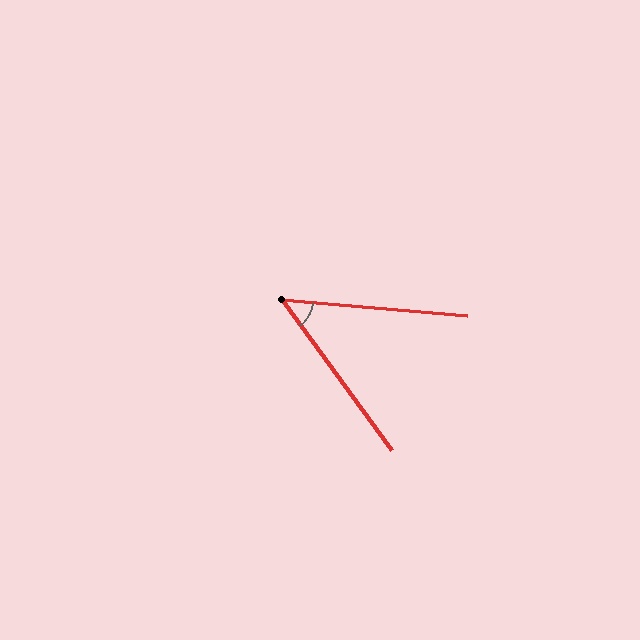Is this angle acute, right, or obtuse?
It is acute.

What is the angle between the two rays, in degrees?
Approximately 49 degrees.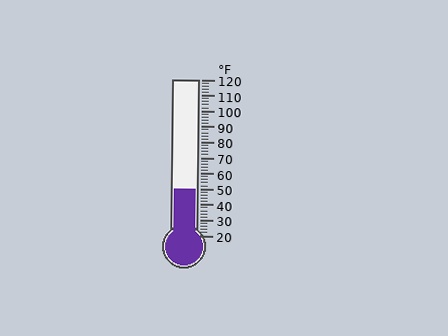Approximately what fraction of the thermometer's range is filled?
The thermometer is filled to approximately 30% of its range.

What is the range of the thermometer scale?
The thermometer scale ranges from 20°F to 120°F.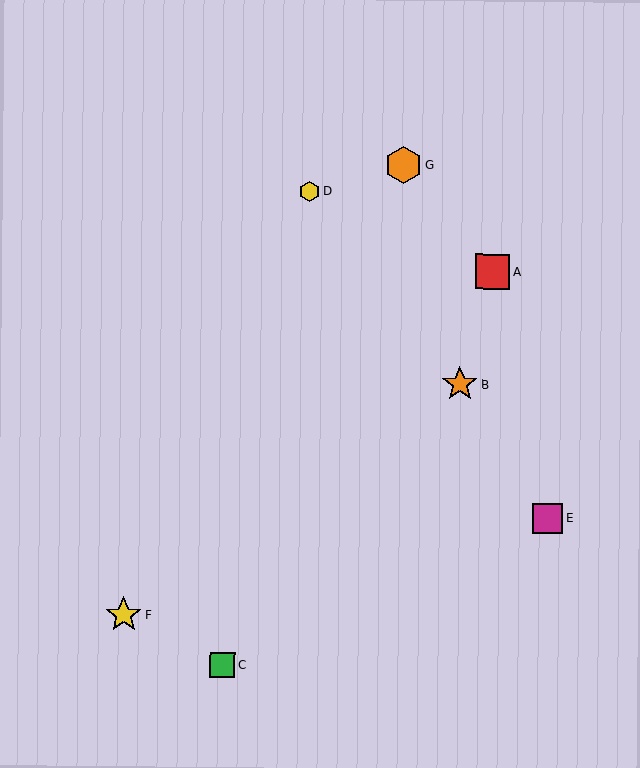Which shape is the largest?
The orange hexagon (labeled G) is the largest.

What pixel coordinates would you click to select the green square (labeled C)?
Click at (223, 665) to select the green square C.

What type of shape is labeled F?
Shape F is a yellow star.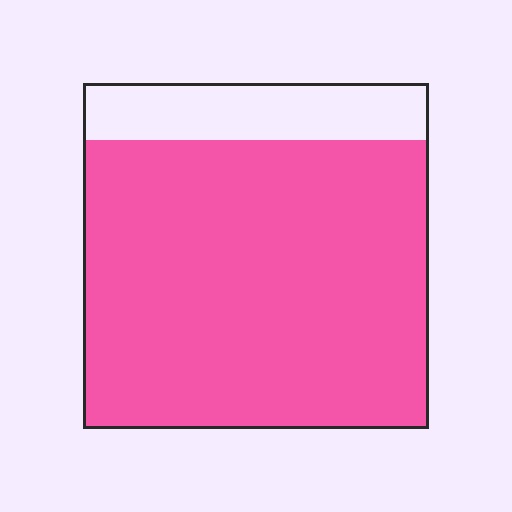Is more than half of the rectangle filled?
Yes.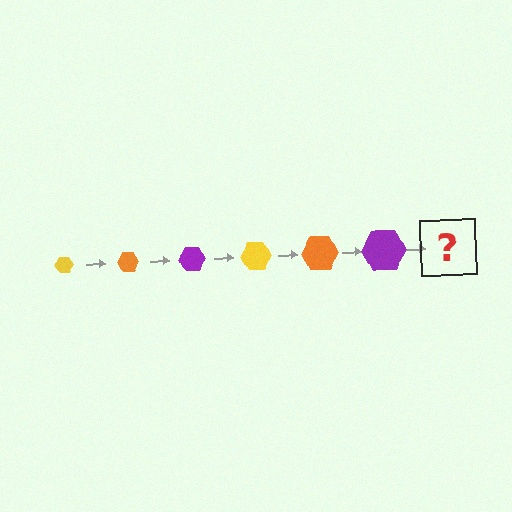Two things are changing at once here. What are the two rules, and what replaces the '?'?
The two rules are that the hexagon grows larger each step and the color cycles through yellow, orange, and purple. The '?' should be a yellow hexagon, larger than the previous one.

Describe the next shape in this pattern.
It should be a yellow hexagon, larger than the previous one.